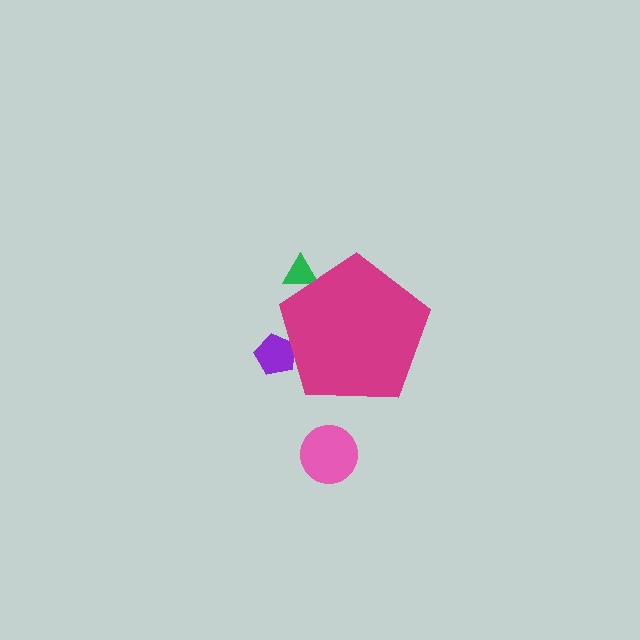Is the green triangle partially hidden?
Yes, the green triangle is partially hidden behind the magenta pentagon.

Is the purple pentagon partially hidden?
Yes, the purple pentagon is partially hidden behind the magenta pentagon.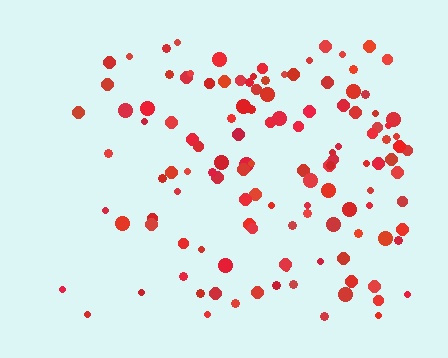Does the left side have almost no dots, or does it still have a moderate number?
Still a moderate number, just noticeably fewer than the right.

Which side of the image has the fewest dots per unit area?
The left.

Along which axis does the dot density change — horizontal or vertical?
Horizontal.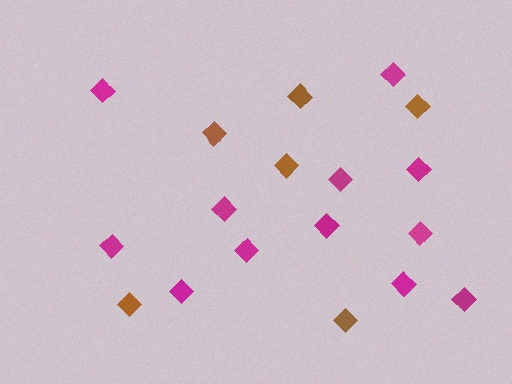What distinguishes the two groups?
There are 2 groups: one group of brown diamonds (6) and one group of magenta diamonds (12).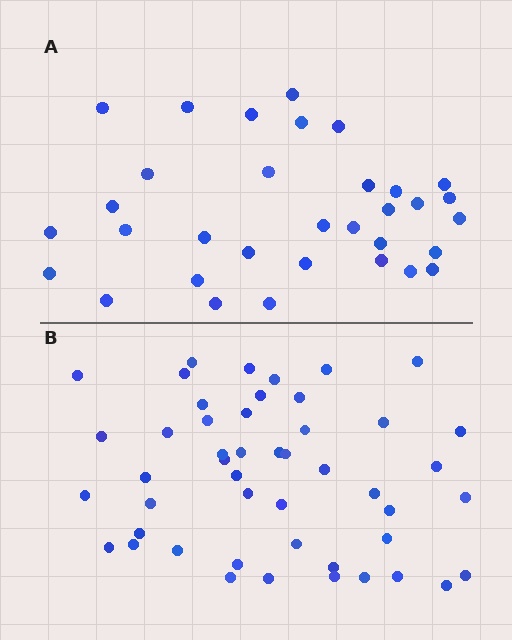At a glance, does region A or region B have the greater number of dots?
Region B (the bottom region) has more dots.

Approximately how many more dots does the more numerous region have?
Region B has approximately 15 more dots than region A.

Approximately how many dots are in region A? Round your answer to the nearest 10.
About 30 dots. (The exact count is 33, which rounds to 30.)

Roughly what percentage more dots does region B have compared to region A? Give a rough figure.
About 45% more.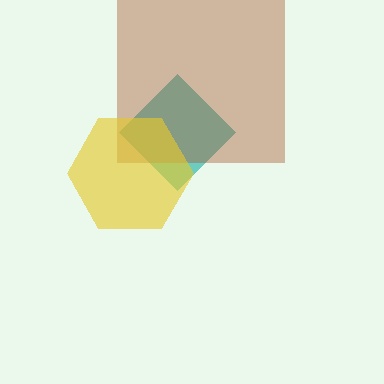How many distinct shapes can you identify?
There are 3 distinct shapes: a teal diamond, a brown square, a yellow hexagon.